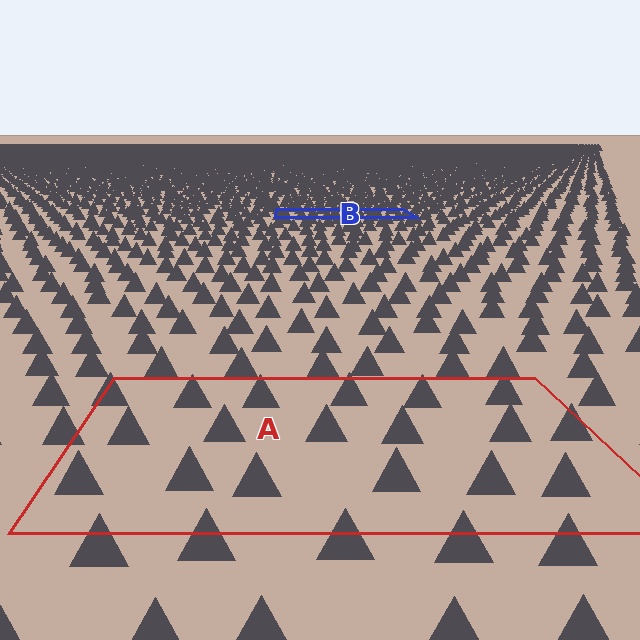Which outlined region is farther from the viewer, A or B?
Region B is farther from the viewer — the texture elements inside it appear smaller and more densely packed.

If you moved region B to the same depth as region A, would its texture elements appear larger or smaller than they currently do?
They would appear larger. At a closer depth, the same texture elements are projected at a bigger on-screen size.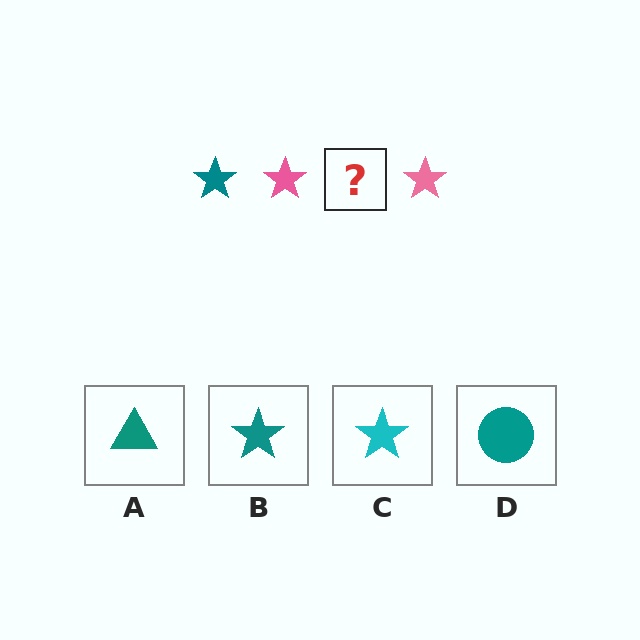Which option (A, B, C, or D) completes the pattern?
B.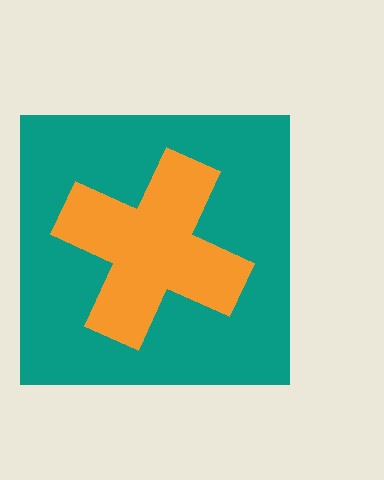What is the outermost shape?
The teal square.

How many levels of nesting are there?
2.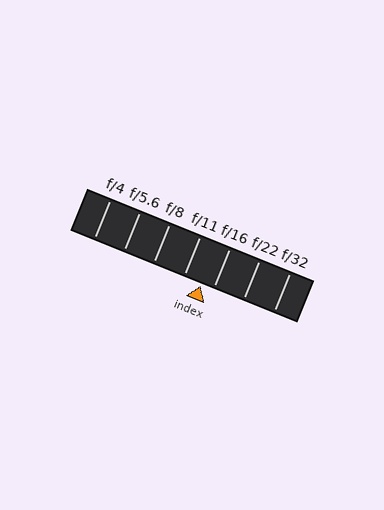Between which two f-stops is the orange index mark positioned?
The index mark is between f/11 and f/16.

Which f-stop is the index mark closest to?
The index mark is closest to f/16.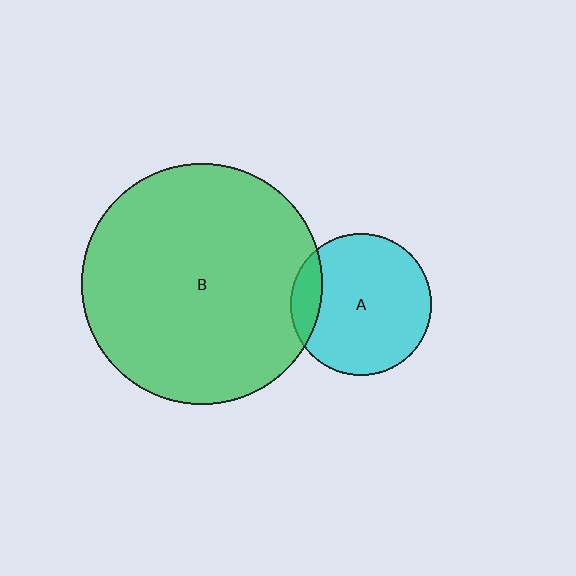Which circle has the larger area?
Circle B (green).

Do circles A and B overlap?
Yes.